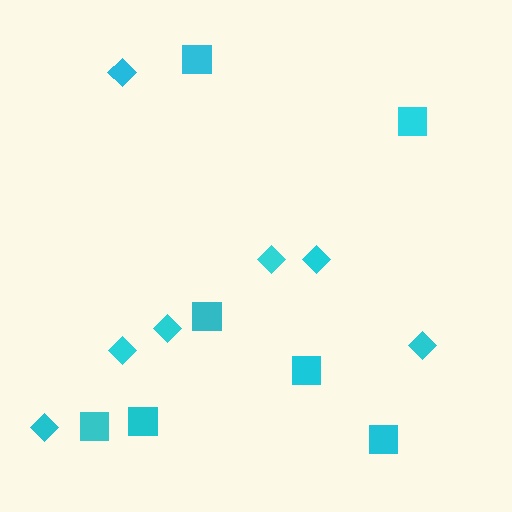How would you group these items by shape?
There are 2 groups: one group of diamonds (7) and one group of squares (7).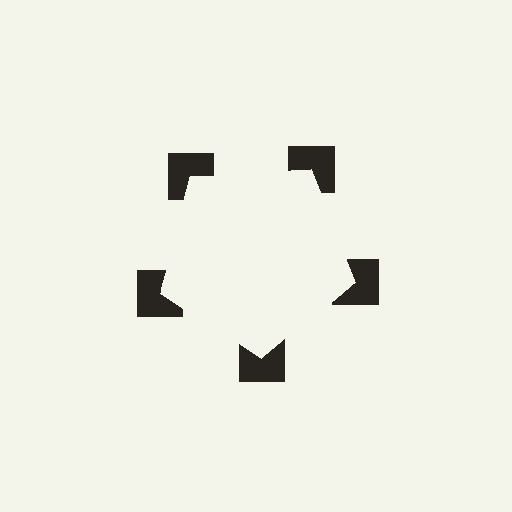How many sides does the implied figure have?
5 sides.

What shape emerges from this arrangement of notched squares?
An illusory pentagon — its edges are inferred from the aligned wedge cuts in the notched squares, not physically drawn.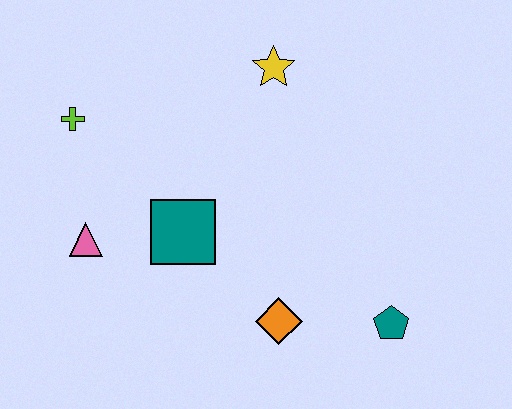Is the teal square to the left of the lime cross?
No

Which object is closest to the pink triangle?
The teal square is closest to the pink triangle.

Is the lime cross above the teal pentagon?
Yes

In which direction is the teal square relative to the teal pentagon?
The teal square is to the left of the teal pentagon.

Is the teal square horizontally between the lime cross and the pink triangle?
No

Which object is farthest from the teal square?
The teal pentagon is farthest from the teal square.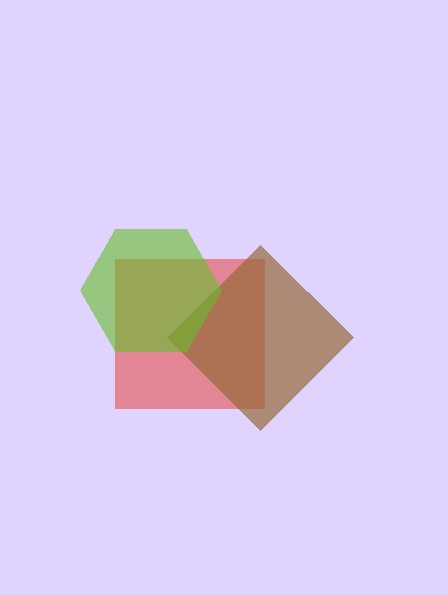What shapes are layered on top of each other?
The layered shapes are: a red square, a brown diamond, a lime hexagon.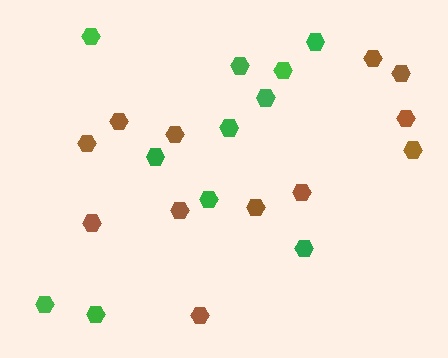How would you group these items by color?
There are 2 groups: one group of brown hexagons (12) and one group of green hexagons (11).